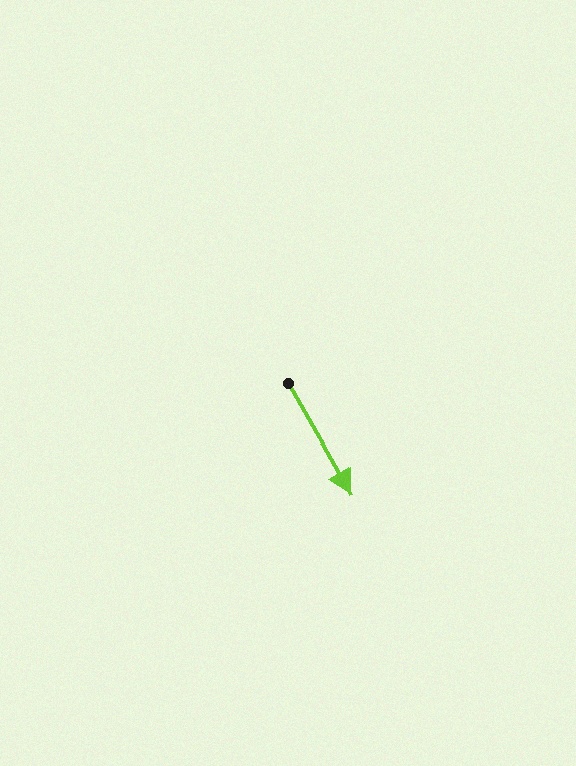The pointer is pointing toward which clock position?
Roughly 5 o'clock.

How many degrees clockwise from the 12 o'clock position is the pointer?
Approximately 150 degrees.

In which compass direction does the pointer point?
Southeast.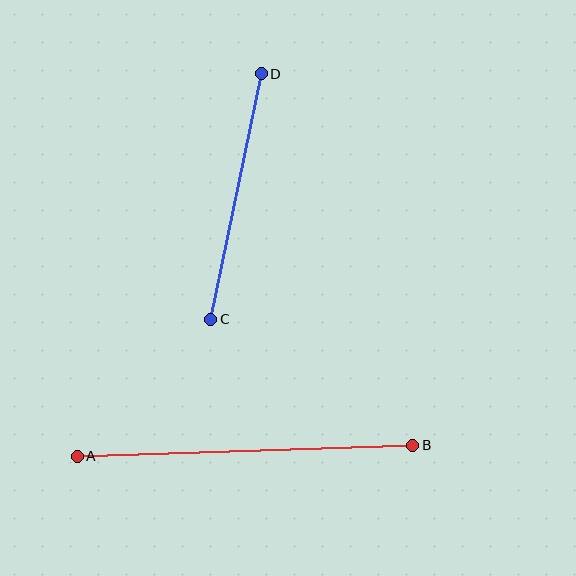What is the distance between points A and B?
The distance is approximately 336 pixels.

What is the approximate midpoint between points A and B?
The midpoint is at approximately (245, 451) pixels.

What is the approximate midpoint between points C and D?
The midpoint is at approximately (236, 197) pixels.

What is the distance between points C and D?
The distance is approximately 251 pixels.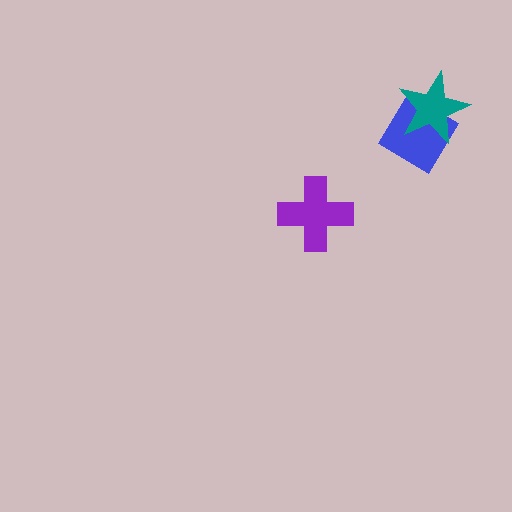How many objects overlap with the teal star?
1 object overlaps with the teal star.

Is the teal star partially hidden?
No, no other shape covers it.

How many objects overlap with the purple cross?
0 objects overlap with the purple cross.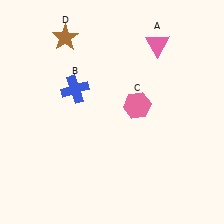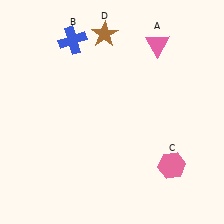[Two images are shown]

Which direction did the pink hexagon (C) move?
The pink hexagon (C) moved down.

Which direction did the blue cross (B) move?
The blue cross (B) moved up.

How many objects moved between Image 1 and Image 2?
3 objects moved between the two images.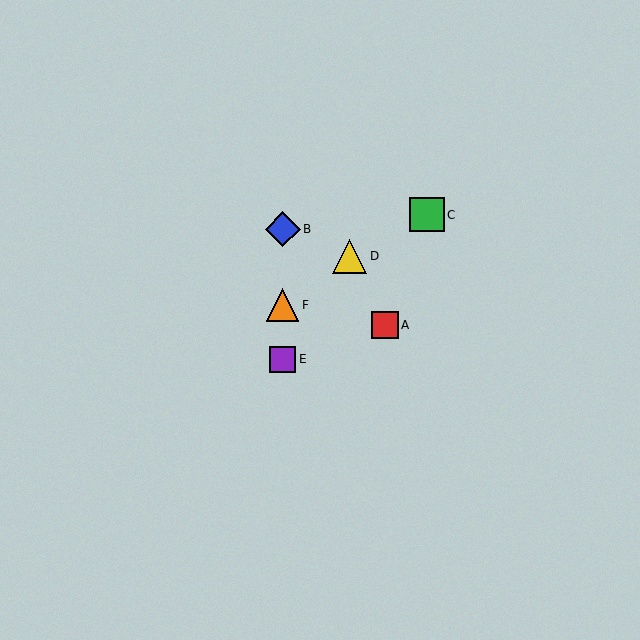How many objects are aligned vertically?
3 objects (B, E, F) are aligned vertically.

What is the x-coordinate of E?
Object E is at x≈283.